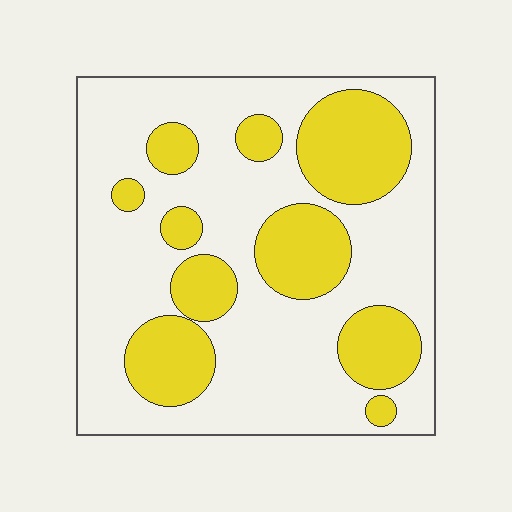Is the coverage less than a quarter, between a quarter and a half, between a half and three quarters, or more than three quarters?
Between a quarter and a half.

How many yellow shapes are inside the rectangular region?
10.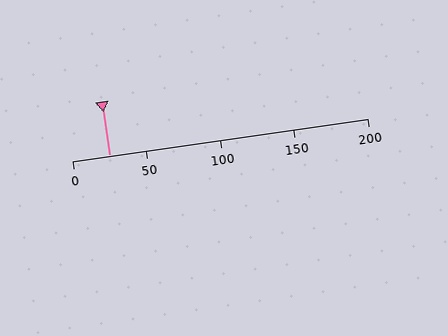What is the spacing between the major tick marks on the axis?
The major ticks are spaced 50 apart.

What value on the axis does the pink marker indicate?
The marker indicates approximately 25.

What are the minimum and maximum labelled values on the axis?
The axis runs from 0 to 200.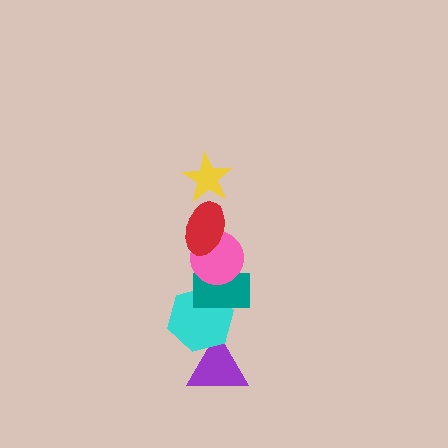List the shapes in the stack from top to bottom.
From top to bottom: the yellow star, the red ellipse, the pink circle, the teal rectangle, the cyan hexagon, the purple triangle.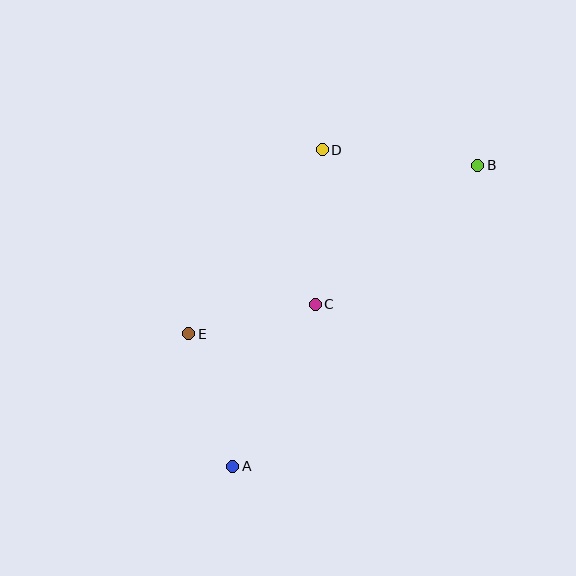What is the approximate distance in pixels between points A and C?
The distance between A and C is approximately 182 pixels.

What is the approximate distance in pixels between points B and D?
The distance between B and D is approximately 157 pixels.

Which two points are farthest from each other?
Points A and B are farthest from each other.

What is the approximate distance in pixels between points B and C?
The distance between B and C is approximately 214 pixels.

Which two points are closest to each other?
Points C and E are closest to each other.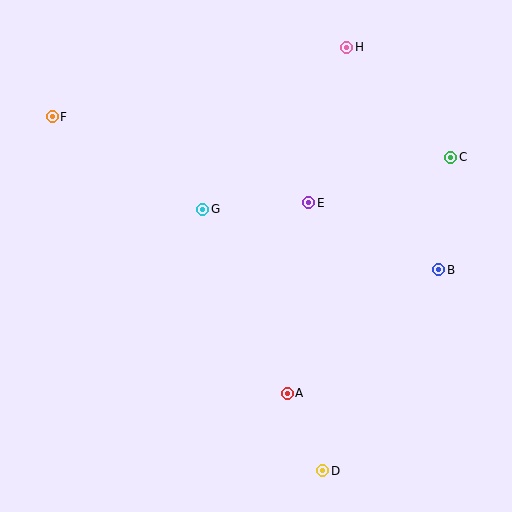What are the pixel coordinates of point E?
Point E is at (309, 203).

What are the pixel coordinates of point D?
Point D is at (323, 471).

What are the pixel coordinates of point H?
Point H is at (347, 47).